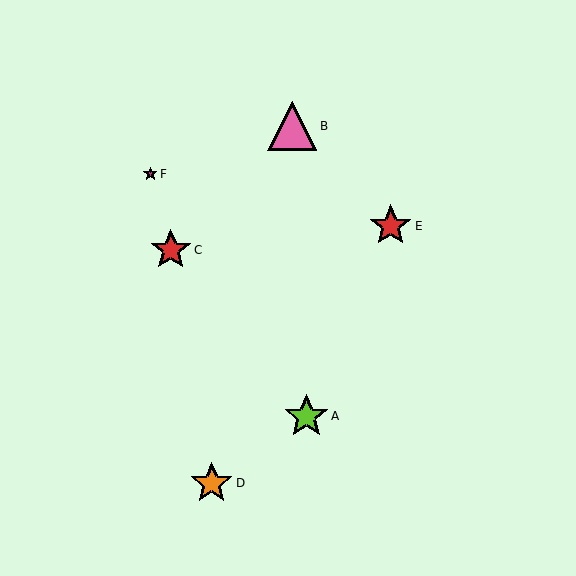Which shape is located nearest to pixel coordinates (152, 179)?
The magenta star (labeled F) at (150, 174) is nearest to that location.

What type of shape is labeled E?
Shape E is a red star.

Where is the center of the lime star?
The center of the lime star is at (306, 416).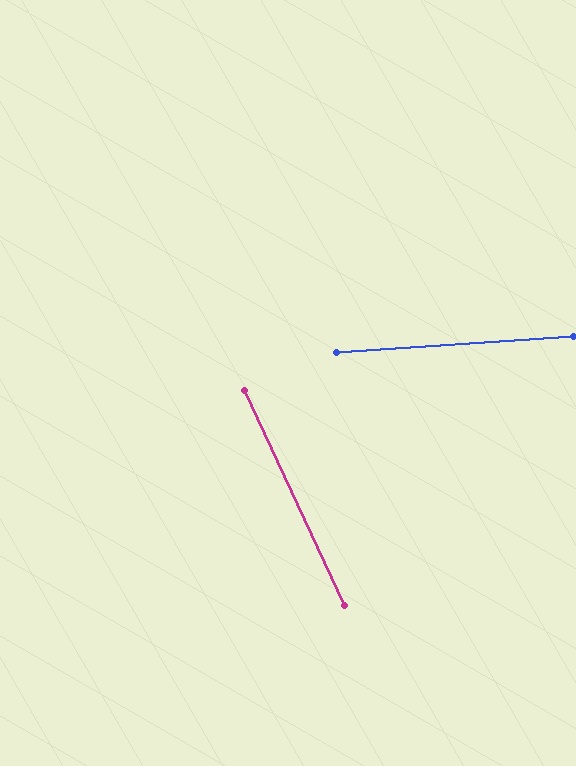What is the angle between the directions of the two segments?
Approximately 69 degrees.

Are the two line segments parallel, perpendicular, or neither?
Neither parallel nor perpendicular — they differ by about 69°.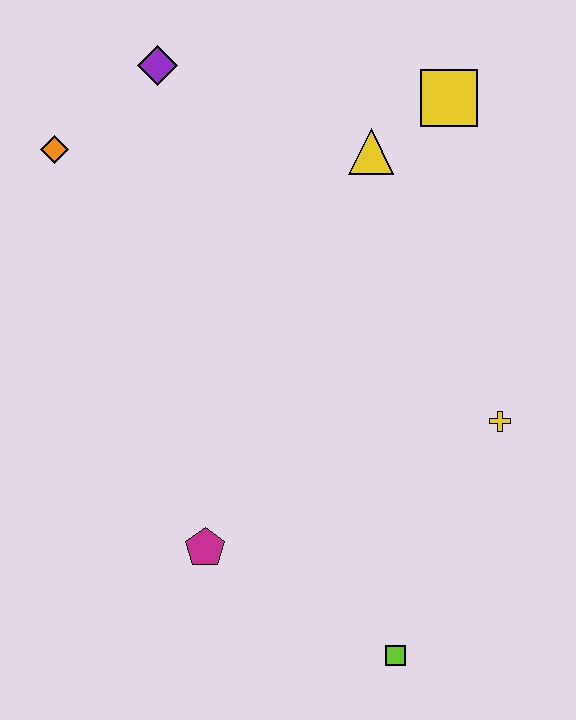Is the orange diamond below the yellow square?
Yes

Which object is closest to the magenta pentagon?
The lime square is closest to the magenta pentagon.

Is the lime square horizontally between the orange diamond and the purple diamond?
No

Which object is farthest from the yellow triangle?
The lime square is farthest from the yellow triangle.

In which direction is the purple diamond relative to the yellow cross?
The purple diamond is above the yellow cross.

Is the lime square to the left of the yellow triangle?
No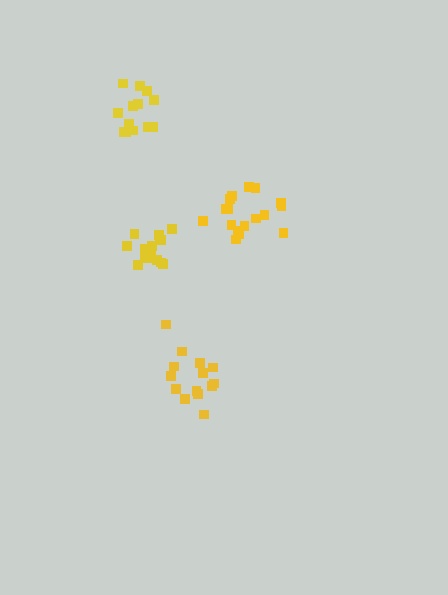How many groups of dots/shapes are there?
There are 4 groups.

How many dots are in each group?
Group 1: 14 dots, Group 2: 13 dots, Group 3: 15 dots, Group 4: 17 dots (59 total).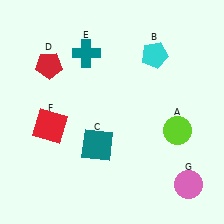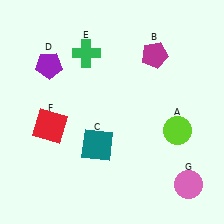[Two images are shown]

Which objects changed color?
B changed from cyan to magenta. D changed from red to purple. E changed from teal to green.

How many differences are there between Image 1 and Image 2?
There are 3 differences between the two images.